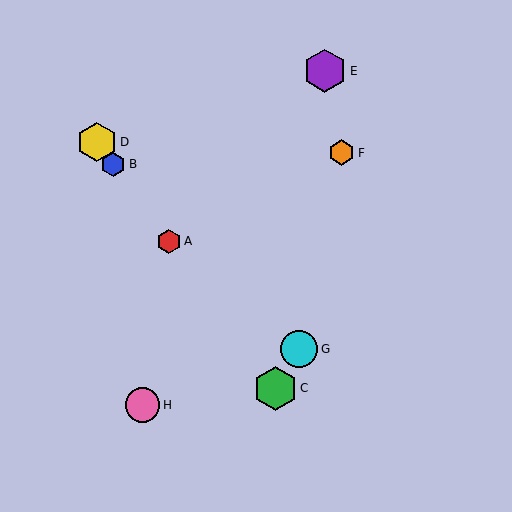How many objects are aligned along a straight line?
4 objects (A, B, C, D) are aligned along a straight line.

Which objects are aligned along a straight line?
Objects A, B, C, D are aligned along a straight line.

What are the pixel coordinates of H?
Object H is at (142, 405).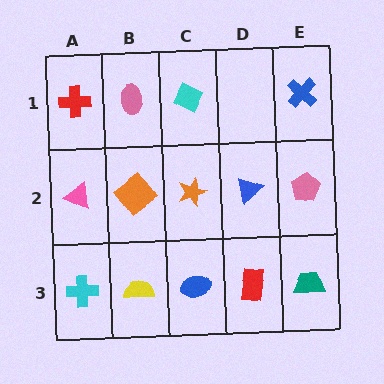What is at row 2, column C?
An orange star.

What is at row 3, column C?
A blue ellipse.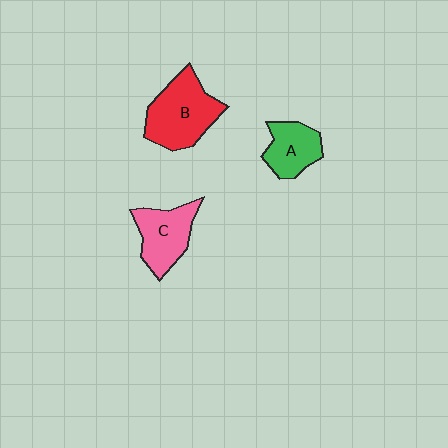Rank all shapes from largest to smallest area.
From largest to smallest: B (red), C (pink), A (green).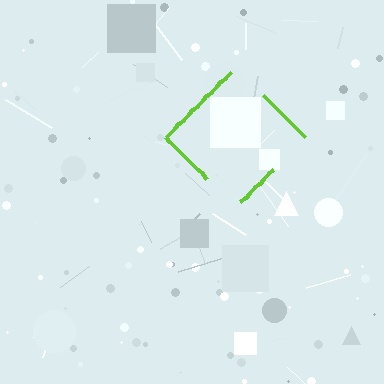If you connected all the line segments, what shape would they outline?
They would outline a diamond.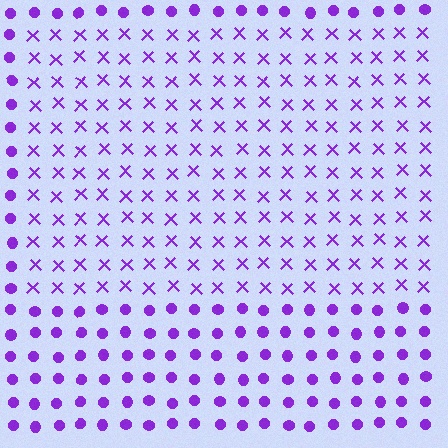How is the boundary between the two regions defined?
The boundary is defined by a change in element shape: X marks inside vs. circles outside. All elements share the same color and spacing.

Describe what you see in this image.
The image is filled with small purple elements arranged in a uniform grid. A rectangle-shaped region contains X marks, while the surrounding area contains circles. The boundary is defined purely by the change in element shape.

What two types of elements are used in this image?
The image uses X marks inside the rectangle region and circles outside it.